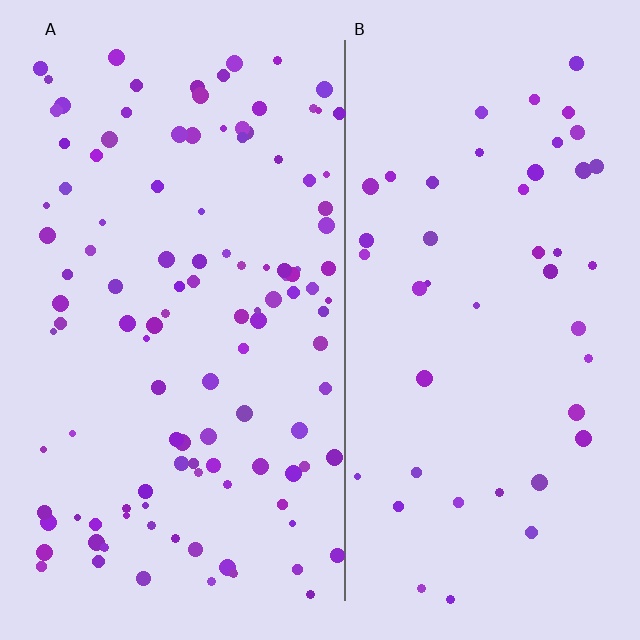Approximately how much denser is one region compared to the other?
Approximately 2.5× — region A over region B.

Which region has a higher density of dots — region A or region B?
A (the left).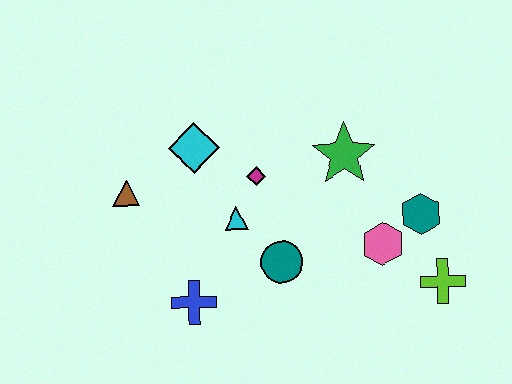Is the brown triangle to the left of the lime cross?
Yes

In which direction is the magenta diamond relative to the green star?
The magenta diamond is to the left of the green star.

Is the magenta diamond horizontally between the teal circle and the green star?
No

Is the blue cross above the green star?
No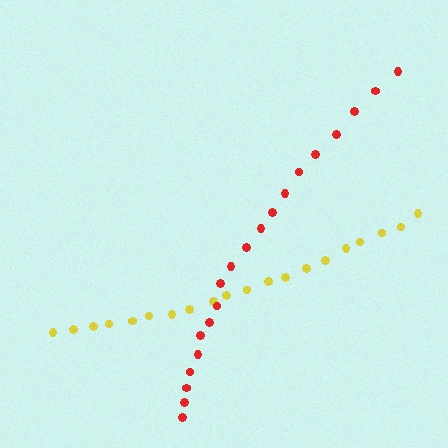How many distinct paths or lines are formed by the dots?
There are 2 distinct paths.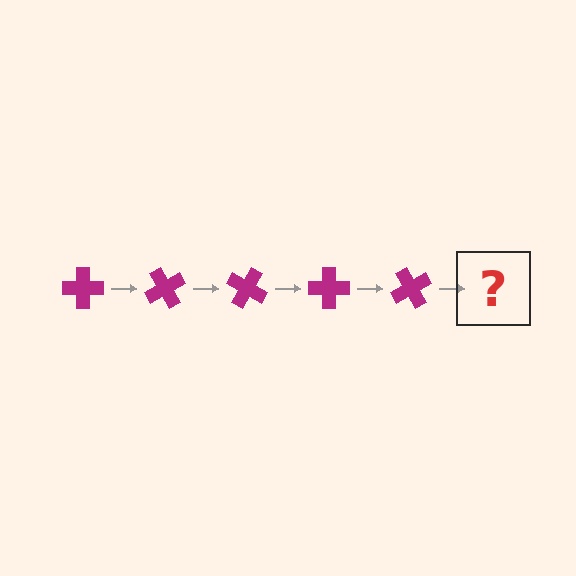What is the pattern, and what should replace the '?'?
The pattern is that the cross rotates 60 degrees each step. The '?' should be a magenta cross rotated 300 degrees.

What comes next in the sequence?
The next element should be a magenta cross rotated 300 degrees.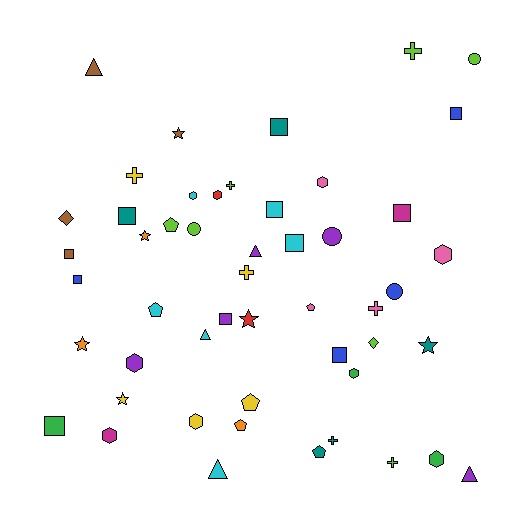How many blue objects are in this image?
There are 4 blue objects.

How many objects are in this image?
There are 50 objects.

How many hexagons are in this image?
There are 9 hexagons.